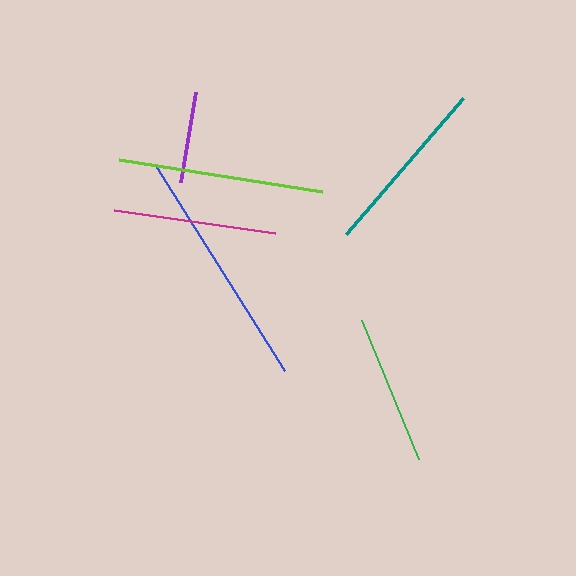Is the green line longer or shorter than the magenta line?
The magenta line is longer than the green line.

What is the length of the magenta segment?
The magenta segment is approximately 162 pixels long.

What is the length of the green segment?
The green segment is approximately 151 pixels long.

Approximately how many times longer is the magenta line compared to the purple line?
The magenta line is approximately 1.8 times the length of the purple line.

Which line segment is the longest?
The blue line is the longest at approximately 242 pixels.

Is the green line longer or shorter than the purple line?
The green line is longer than the purple line.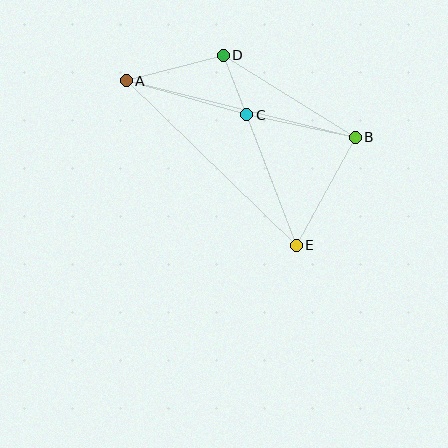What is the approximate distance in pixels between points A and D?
The distance between A and D is approximately 100 pixels.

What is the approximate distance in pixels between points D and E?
The distance between D and E is approximately 203 pixels.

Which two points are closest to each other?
Points C and D are closest to each other.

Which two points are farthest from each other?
Points A and E are farthest from each other.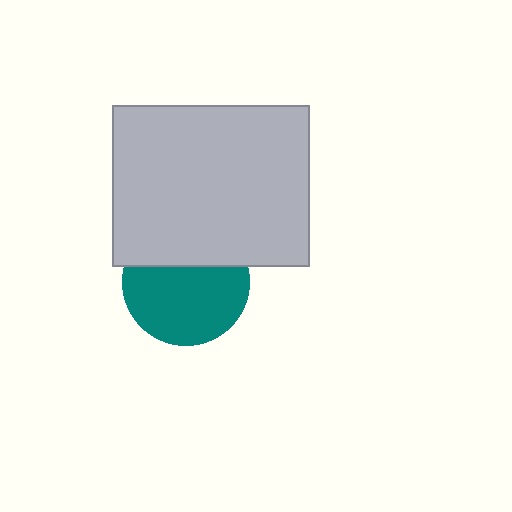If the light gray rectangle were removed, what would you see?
You would see the complete teal circle.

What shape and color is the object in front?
The object in front is a light gray rectangle.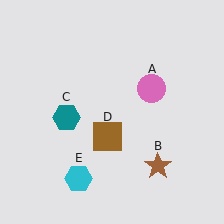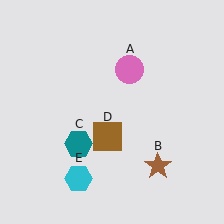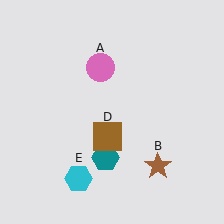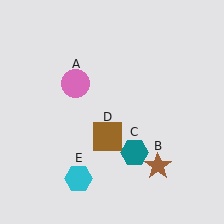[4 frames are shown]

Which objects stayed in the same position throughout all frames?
Brown star (object B) and brown square (object D) and cyan hexagon (object E) remained stationary.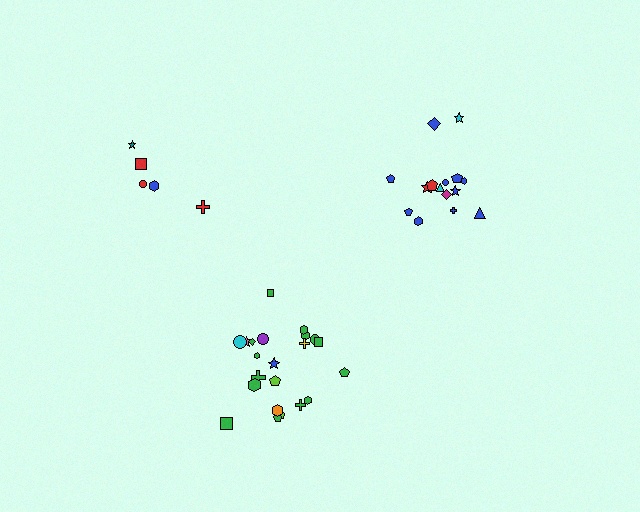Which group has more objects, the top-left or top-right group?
The top-right group.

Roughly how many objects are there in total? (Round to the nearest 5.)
Roughly 40 objects in total.